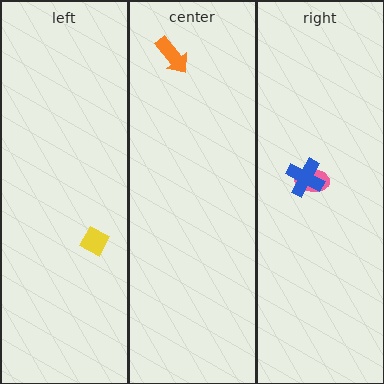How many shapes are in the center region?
1.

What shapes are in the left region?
The yellow diamond.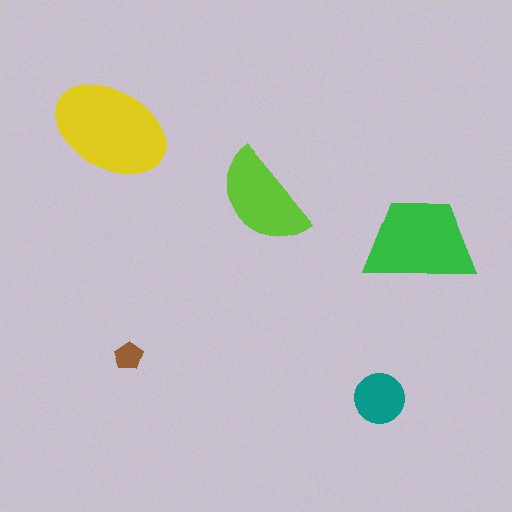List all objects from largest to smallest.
The yellow ellipse, the green trapezoid, the lime semicircle, the teal circle, the brown pentagon.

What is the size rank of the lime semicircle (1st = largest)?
3rd.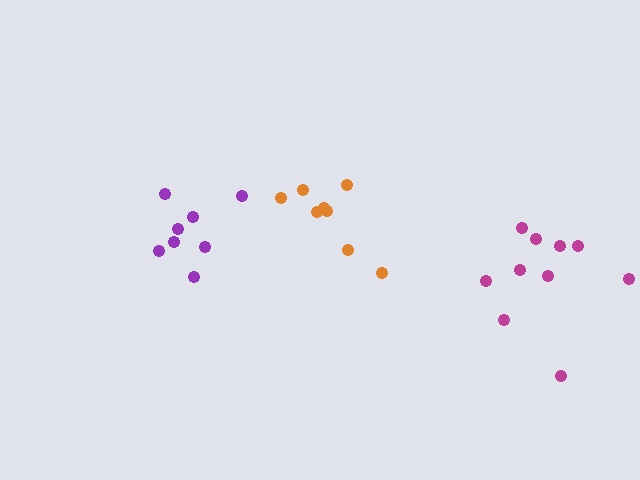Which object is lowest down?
The magenta cluster is bottommost.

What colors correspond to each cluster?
The clusters are colored: orange, magenta, purple.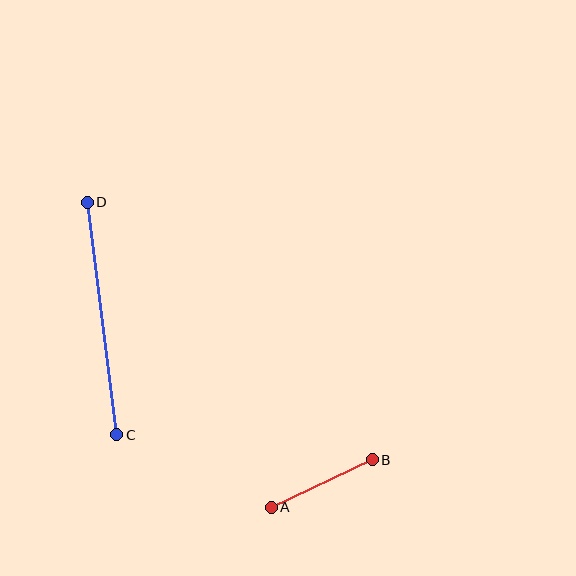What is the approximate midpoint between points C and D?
The midpoint is at approximately (102, 318) pixels.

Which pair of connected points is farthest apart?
Points C and D are farthest apart.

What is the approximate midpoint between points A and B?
The midpoint is at approximately (322, 483) pixels.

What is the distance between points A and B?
The distance is approximately 112 pixels.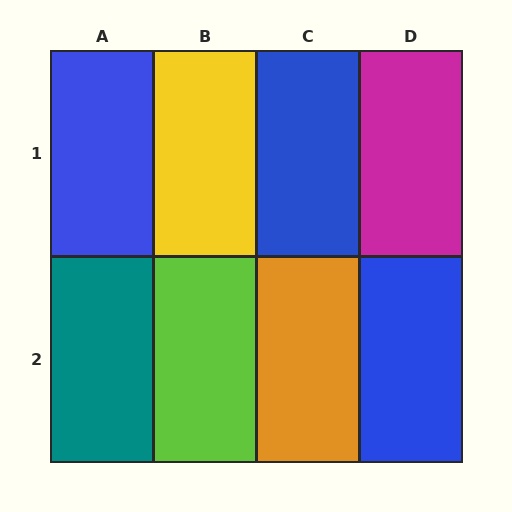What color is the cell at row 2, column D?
Blue.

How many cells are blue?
3 cells are blue.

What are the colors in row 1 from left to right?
Blue, yellow, blue, magenta.